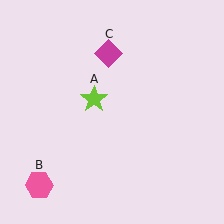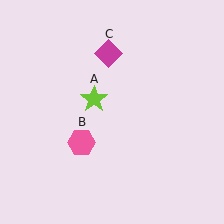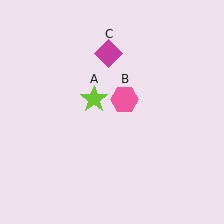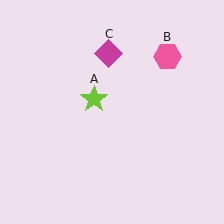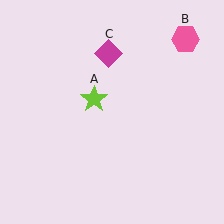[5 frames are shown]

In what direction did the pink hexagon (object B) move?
The pink hexagon (object B) moved up and to the right.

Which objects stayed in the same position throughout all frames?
Lime star (object A) and magenta diamond (object C) remained stationary.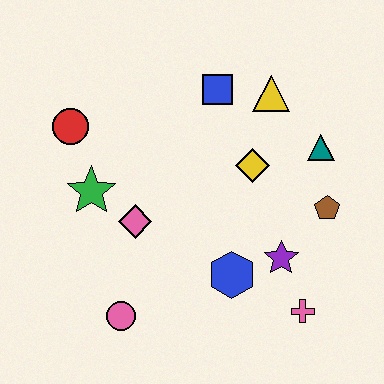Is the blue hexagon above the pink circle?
Yes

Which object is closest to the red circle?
The green star is closest to the red circle.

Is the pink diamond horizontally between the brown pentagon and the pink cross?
No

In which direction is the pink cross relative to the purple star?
The pink cross is below the purple star.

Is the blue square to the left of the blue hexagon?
Yes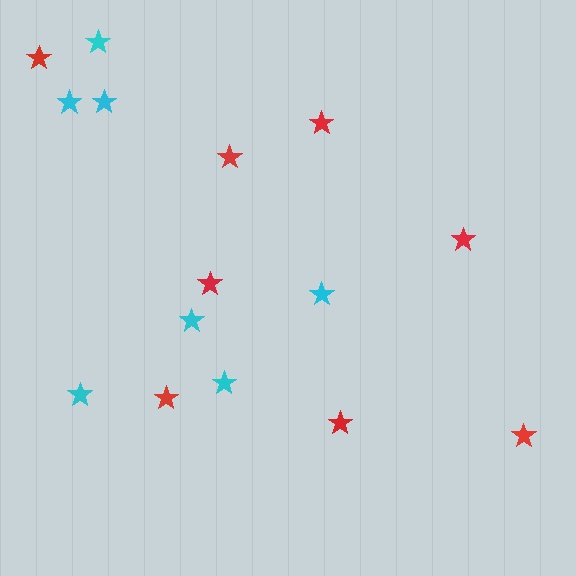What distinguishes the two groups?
There are 2 groups: one group of cyan stars (7) and one group of red stars (8).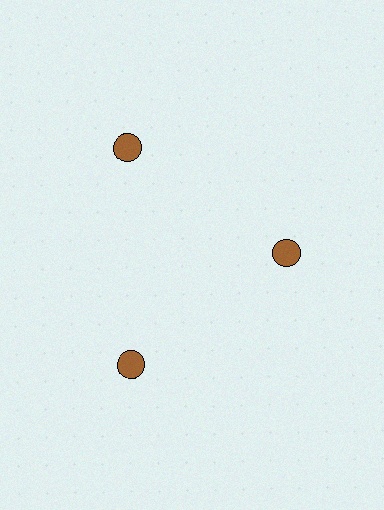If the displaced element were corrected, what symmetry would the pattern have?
It would have 3-fold rotational symmetry — the pattern would map onto itself every 120 degrees.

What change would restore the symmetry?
The symmetry would be restored by moving it outward, back onto the ring so that all 3 circles sit at equal angles and equal distance from the center.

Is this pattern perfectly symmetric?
No. The 3 brown circles are arranged in a ring, but one element near the 3 o'clock position is pulled inward toward the center, breaking the 3-fold rotational symmetry.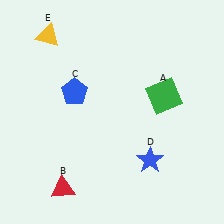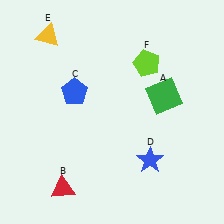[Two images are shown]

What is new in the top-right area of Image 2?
A lime pentagon (F) was added in the top-right area of Image 2.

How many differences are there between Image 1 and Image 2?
There is 1 difference between the two images.